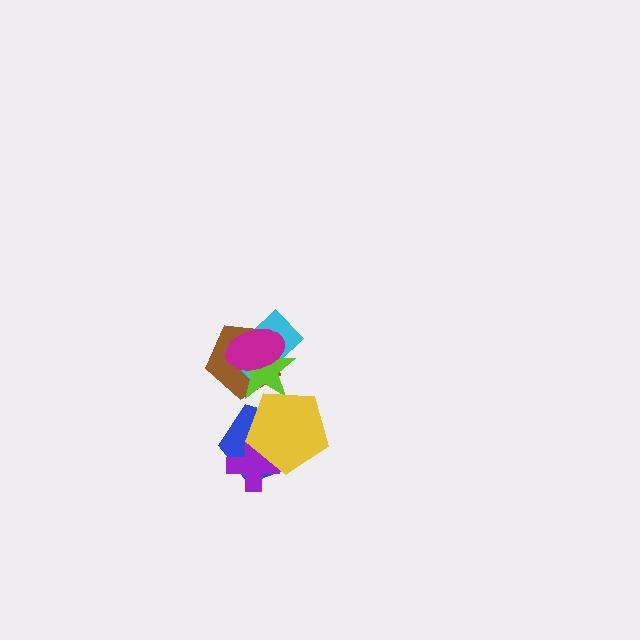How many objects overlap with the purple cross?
2 objects overlap with the purple cross.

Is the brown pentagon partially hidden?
Yes, it is partially covered by another shape.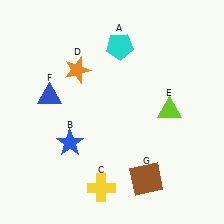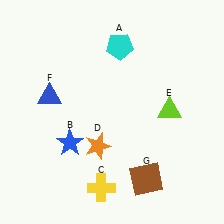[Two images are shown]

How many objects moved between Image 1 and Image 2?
1 object moved between the two images.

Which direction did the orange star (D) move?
The orange star (D) moved down.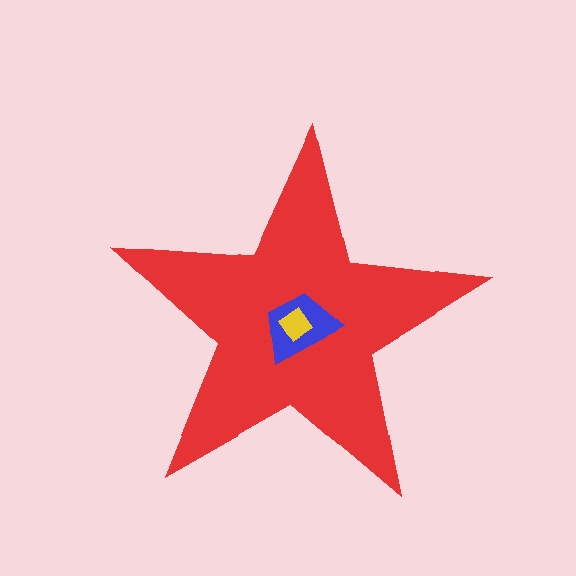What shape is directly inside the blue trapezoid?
The yellow diamond.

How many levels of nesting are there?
3.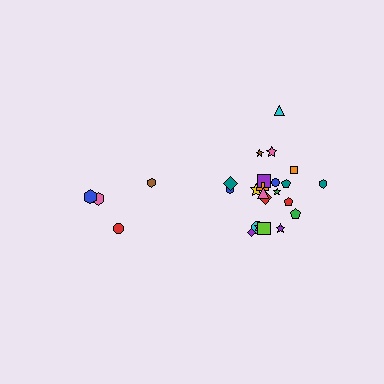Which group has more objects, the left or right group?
The right group.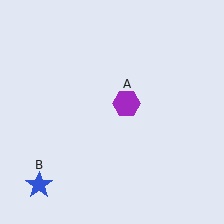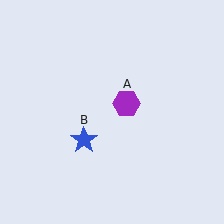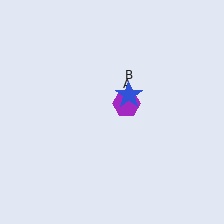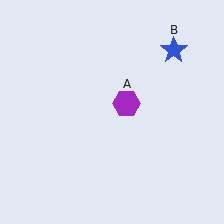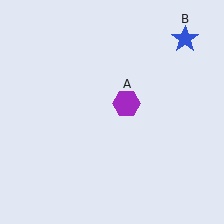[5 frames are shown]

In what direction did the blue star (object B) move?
The blue star (object B) moved up and to the right.